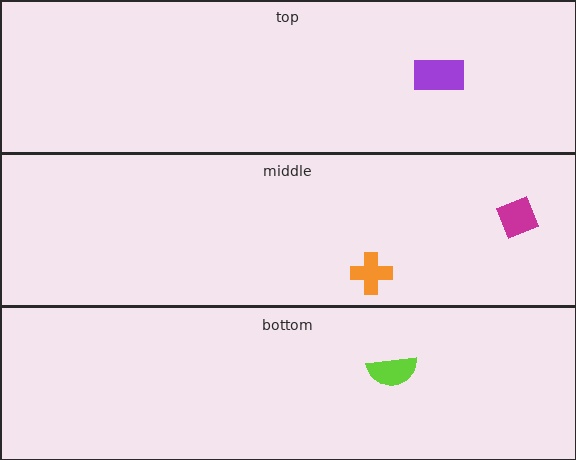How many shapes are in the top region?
1.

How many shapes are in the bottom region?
1.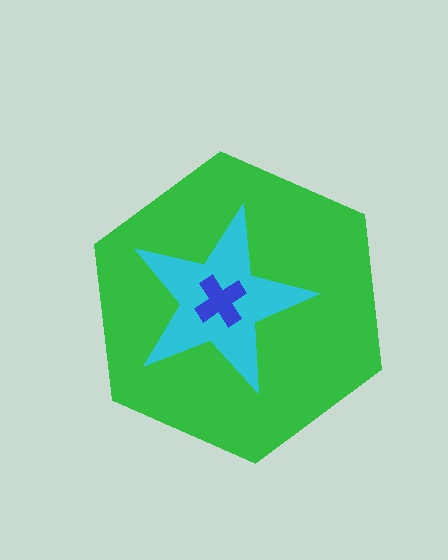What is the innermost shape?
The blue cross.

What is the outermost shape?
The green hexagon.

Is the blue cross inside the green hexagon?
Yes.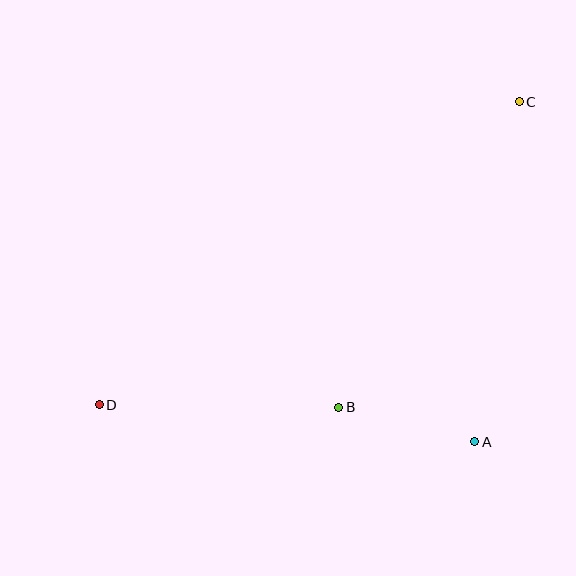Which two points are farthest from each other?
Points C and D are farthest from each other.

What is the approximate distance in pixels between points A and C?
The distance between A and C is approximately 343 pixels.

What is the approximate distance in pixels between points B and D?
The distance between B and D is approximately 240 pixels.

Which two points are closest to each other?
Points A and B are closest to each other.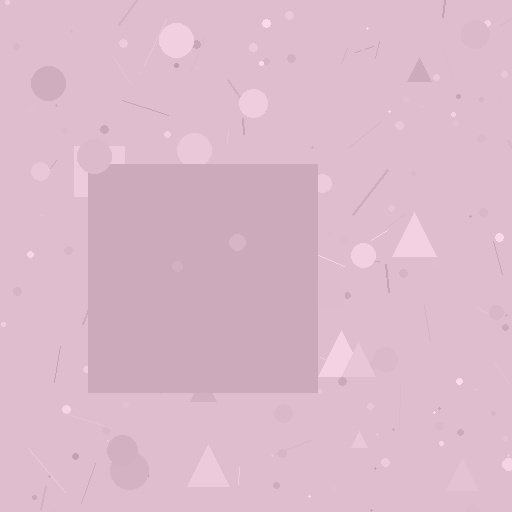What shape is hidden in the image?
A square is hidden in the image.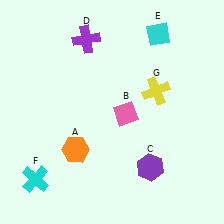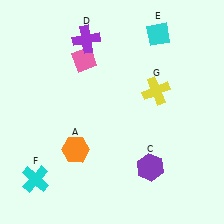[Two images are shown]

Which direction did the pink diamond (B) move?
The pink diamond (B) moved up.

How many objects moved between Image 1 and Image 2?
1 object moved between the two images.